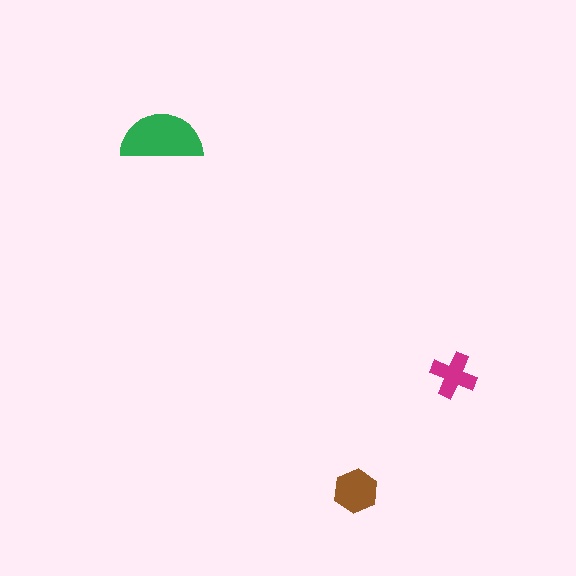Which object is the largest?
The green semicircle.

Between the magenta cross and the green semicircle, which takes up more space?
The green semicircle.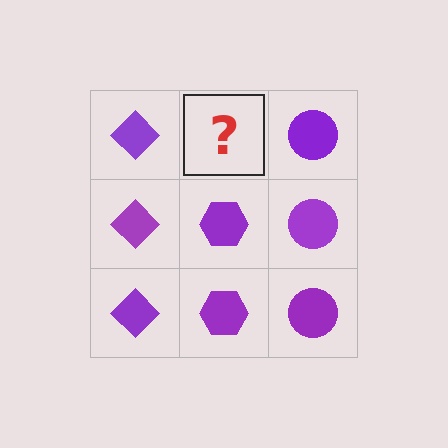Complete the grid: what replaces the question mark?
The question mark should be replaced with a purple hexagon.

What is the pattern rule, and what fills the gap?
The rule is that each column has a consistent shape. The gap should be filled with a purple hexagon.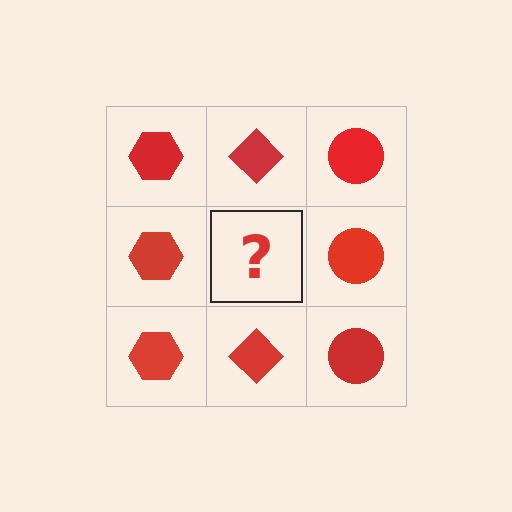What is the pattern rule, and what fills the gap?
The rule is that each column has a consistent shape. The gap should be filled with a red diamond.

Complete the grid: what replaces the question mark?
The question mark should be replaced with a red diamond.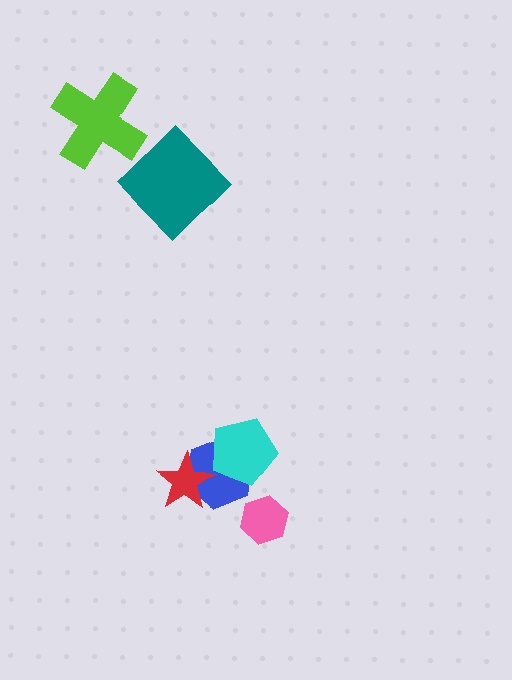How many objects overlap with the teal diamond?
0 objects overlap with the teal diamond.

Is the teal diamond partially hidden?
No, no other shape covers it.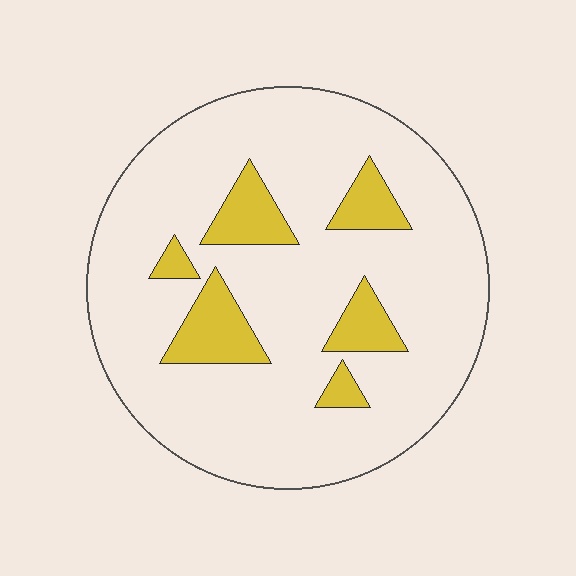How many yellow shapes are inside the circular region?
6.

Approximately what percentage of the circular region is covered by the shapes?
Approximately 15%.